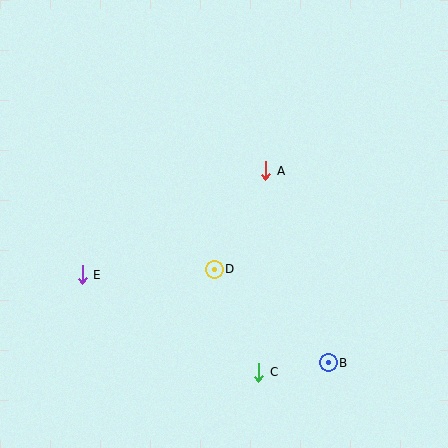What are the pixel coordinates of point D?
Point D is at (214, 269).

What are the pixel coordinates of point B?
Point B is at (328, 363).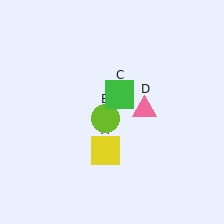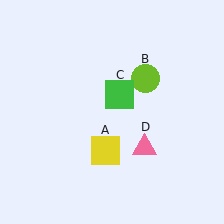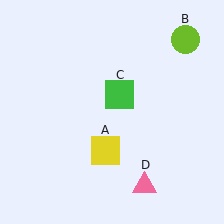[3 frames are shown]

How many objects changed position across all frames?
2 objects changed position: lime circle (object B), pink triangle (object D).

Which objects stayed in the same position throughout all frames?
Yellow square (object A) and green square (object C) remained stationary.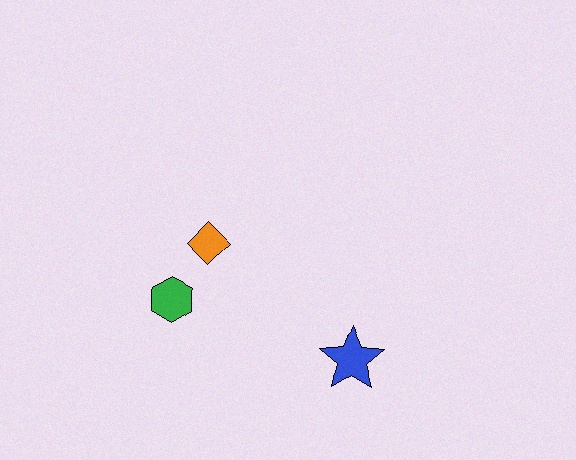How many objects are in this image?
There are 3 objects.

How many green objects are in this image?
There is 1 green object.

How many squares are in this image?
There are no squares.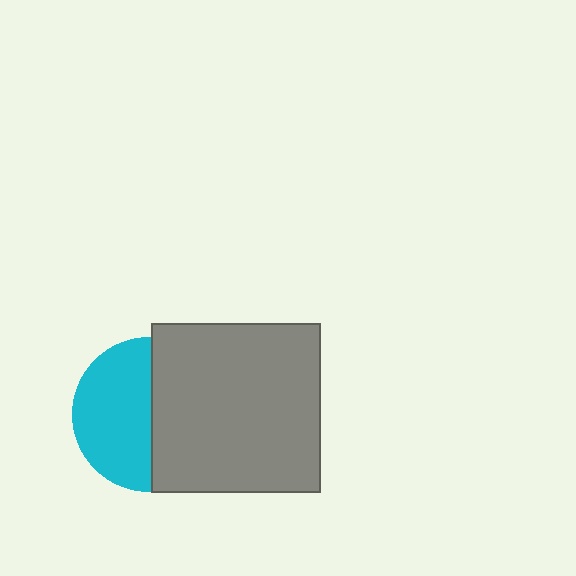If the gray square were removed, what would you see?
You would see the complete cyan circle.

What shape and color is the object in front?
The object in front is a gray square.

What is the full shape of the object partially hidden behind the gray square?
The partially hidden object is a cyan circle.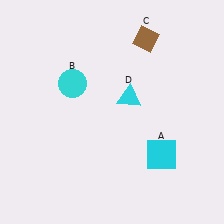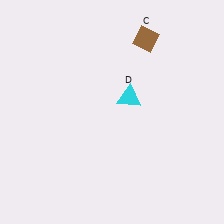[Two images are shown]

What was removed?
The cyan square (A), the cyan circle (B) were removed in Image 2.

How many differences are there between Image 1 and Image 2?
There are 2 differences between the two images.